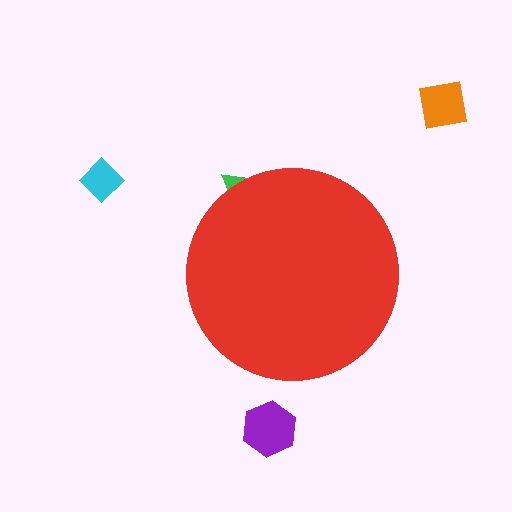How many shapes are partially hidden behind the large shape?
1 shape is partially hidden.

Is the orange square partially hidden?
No, the orange square is fully visible.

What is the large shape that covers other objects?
A red circle.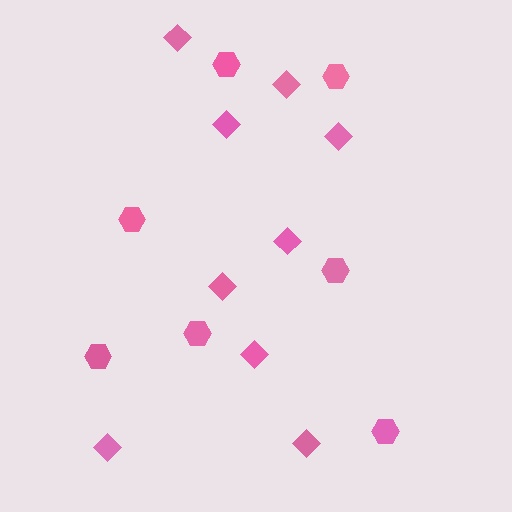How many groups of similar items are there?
There are 2 groups: one group of hexagons (7) and one group of diamonds (9).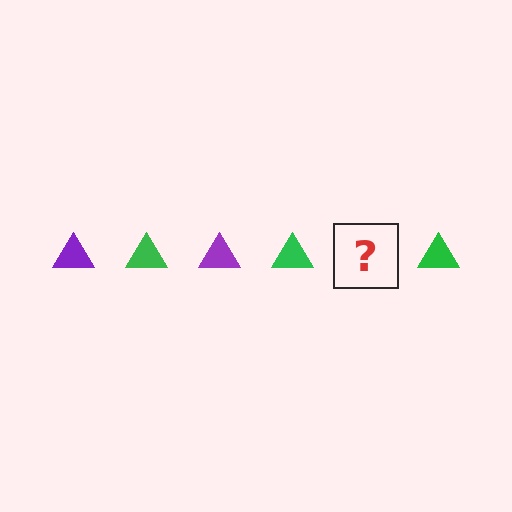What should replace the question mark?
The question mark should be replaced with a purple triangle.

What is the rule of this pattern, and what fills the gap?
The rule is that the pattern cycles through purple, green triangles. The gap should be filled with a purple triangle.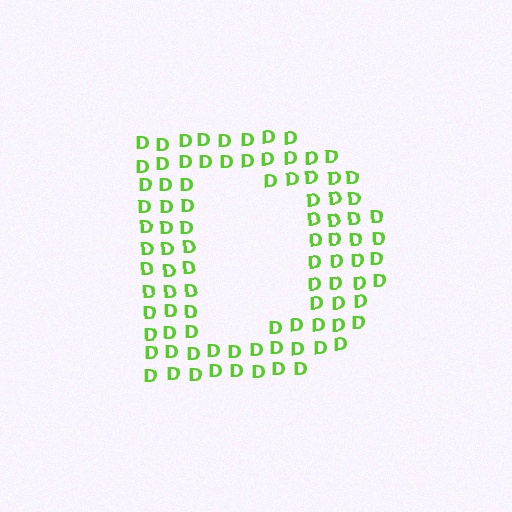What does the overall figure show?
The overall figure shows the letter D.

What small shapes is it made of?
It is made of small letter D's.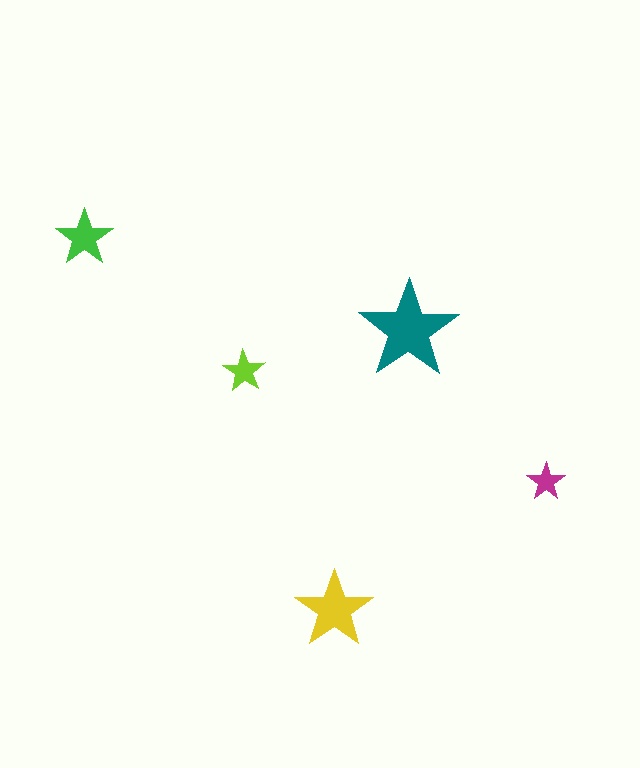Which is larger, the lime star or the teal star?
The teal one.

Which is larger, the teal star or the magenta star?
The teal one.